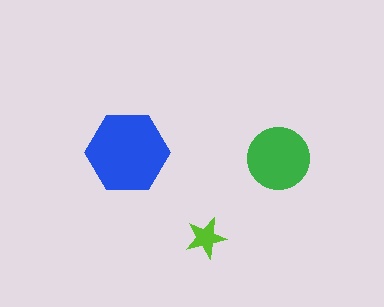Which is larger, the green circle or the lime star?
The green circle.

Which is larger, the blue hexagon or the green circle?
The blue hexagon.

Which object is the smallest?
The lime star.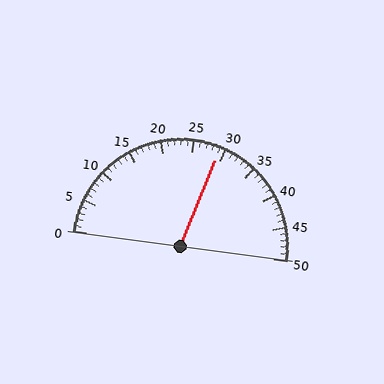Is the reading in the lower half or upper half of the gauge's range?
The reading is in the upper half of the range (0 to 50).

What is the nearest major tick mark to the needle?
The nearest major tick mark is 30.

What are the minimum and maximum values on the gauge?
The gauge ranges from 0 to 50.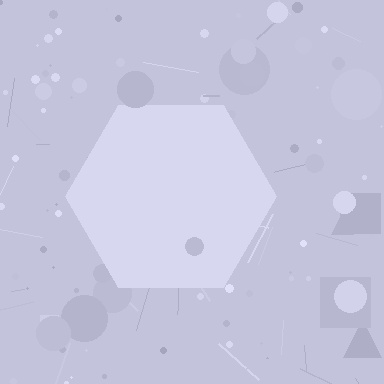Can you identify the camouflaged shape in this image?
The camouflaged shape is a hexagon.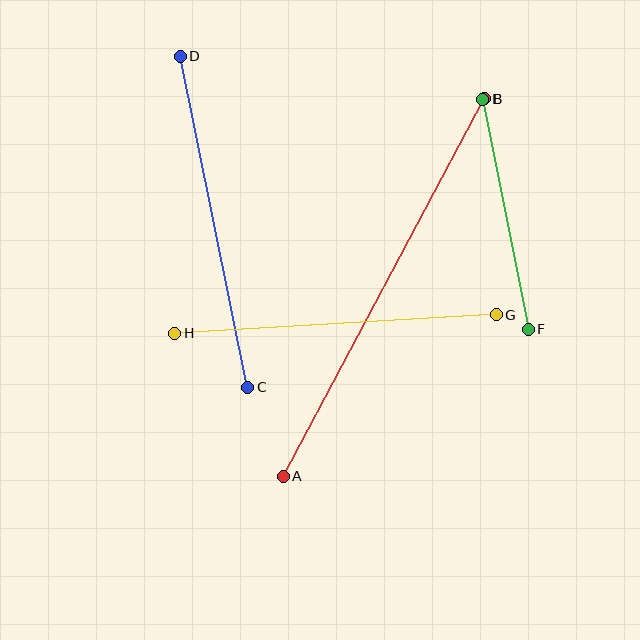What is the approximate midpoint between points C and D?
The midpoint is at approximately (214, 222) pixels.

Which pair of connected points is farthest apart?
Points A and B are farthest apart.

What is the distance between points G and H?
The distance is approximately 322 pixels.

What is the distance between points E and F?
The distance is approximately 235 pixels.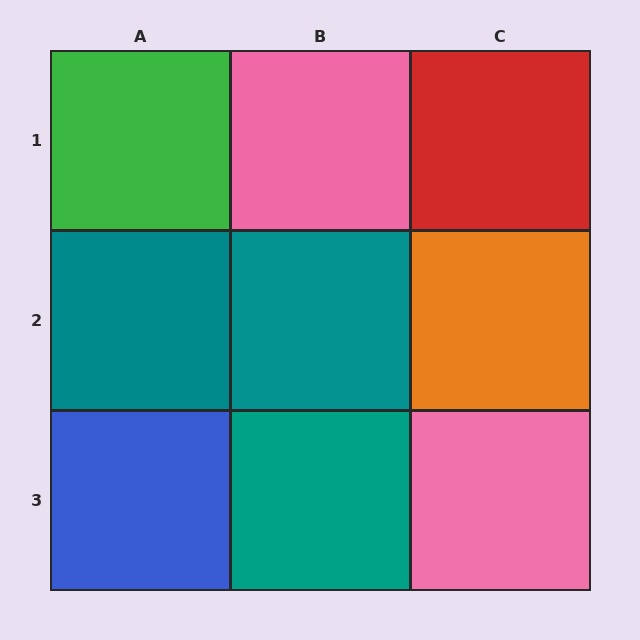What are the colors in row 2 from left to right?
Teal, teal, orange.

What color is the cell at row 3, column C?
Pink.